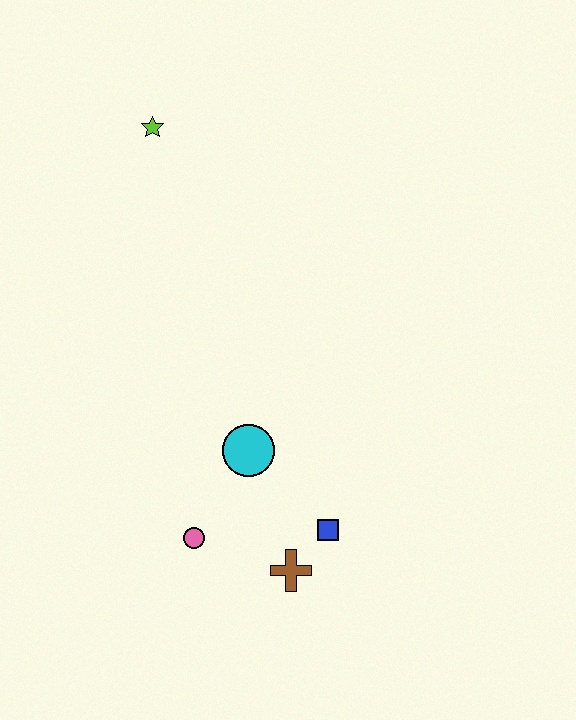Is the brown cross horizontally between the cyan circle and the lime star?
No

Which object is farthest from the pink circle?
The lime star is farthest from the pink circle.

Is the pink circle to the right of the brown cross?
No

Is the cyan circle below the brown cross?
No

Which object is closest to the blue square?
The brown cross is closest to the blue square.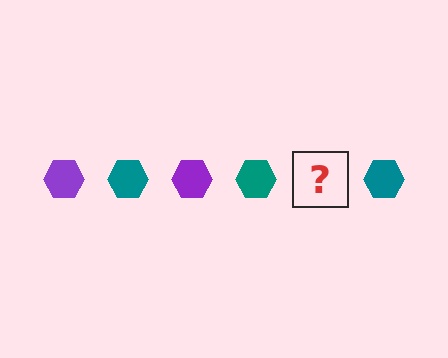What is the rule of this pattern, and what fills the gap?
The rule is that the pattern cycles through purple, teal hexagons. The gap should be filled with a purple hexagon.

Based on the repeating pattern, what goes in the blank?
The blank should be a purple hexagon.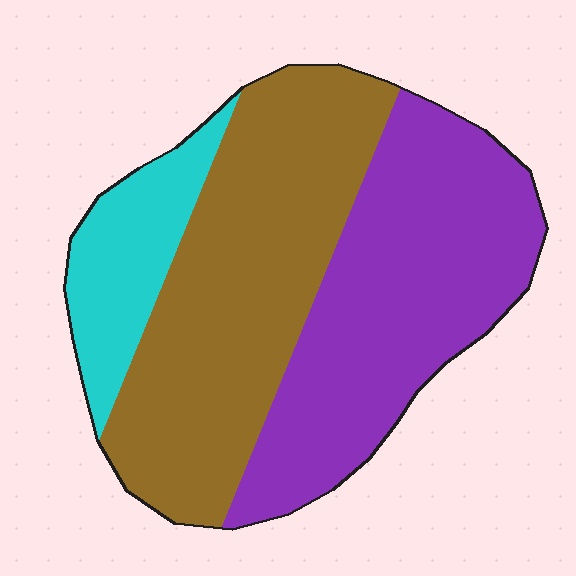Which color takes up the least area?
Cyan, at roughly 15%.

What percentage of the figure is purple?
Purple covers 41% of the figure.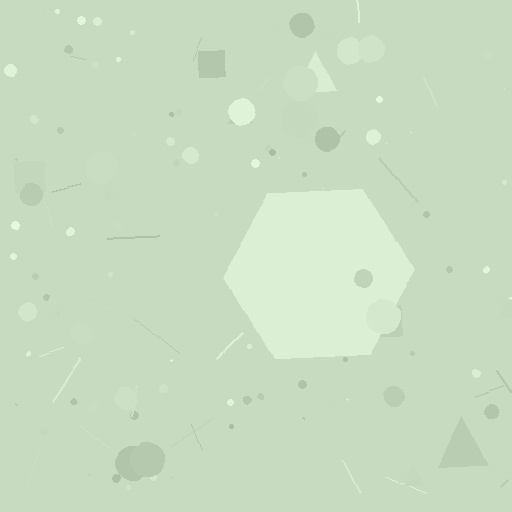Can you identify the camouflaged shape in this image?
The camouflaged shape is a hexagon.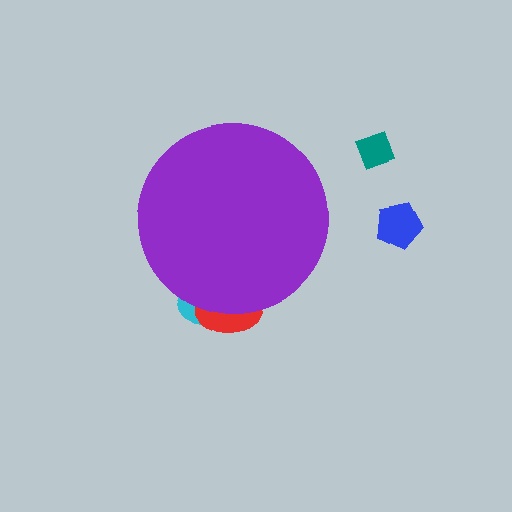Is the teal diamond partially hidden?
No, the teal diamond is fully visible.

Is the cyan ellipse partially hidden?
Yes, the cyan ellipse is partially hidden behind the purple circle.